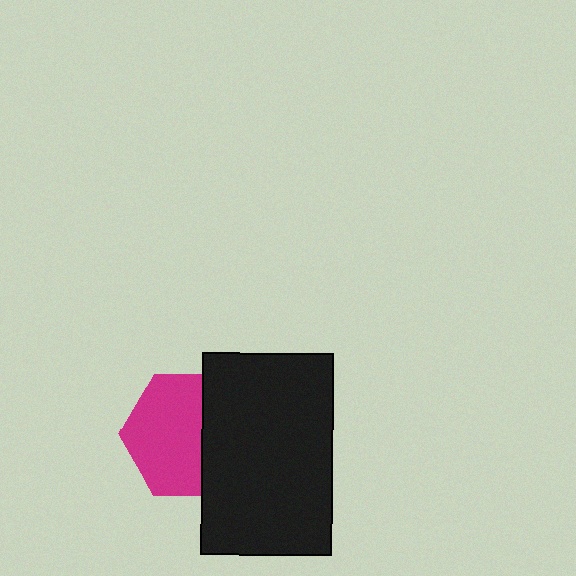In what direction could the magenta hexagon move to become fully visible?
The magenta hexagon could move left. That would shift it out from behind the black rectangle entirely.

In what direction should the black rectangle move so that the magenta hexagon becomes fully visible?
The black rectangle should move right. That is the shortest direction to clear the overlap and leave the magenta hexagon fully visible.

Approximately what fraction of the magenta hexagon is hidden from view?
Roughly 38% of the magenta hexagon is hidden behind the black rectangle.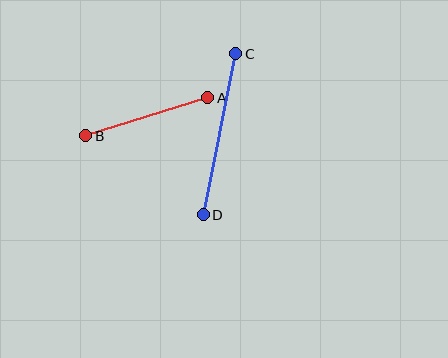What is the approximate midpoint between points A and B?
The midpoint is at approximately (147, 117) pixels.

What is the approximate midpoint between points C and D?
The midpoint is at approximately (219, 134) pixels.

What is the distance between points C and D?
The distance is approximately 165 pixels.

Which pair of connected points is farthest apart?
Points C and D are farthest apart.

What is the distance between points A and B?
The distance is approximately 128 pixels.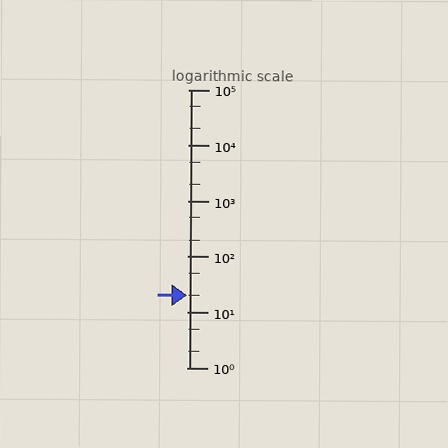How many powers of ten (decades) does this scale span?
The scale spans 5 decades, from 1 to 100000.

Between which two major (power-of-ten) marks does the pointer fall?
The pointer is between 10 and 100.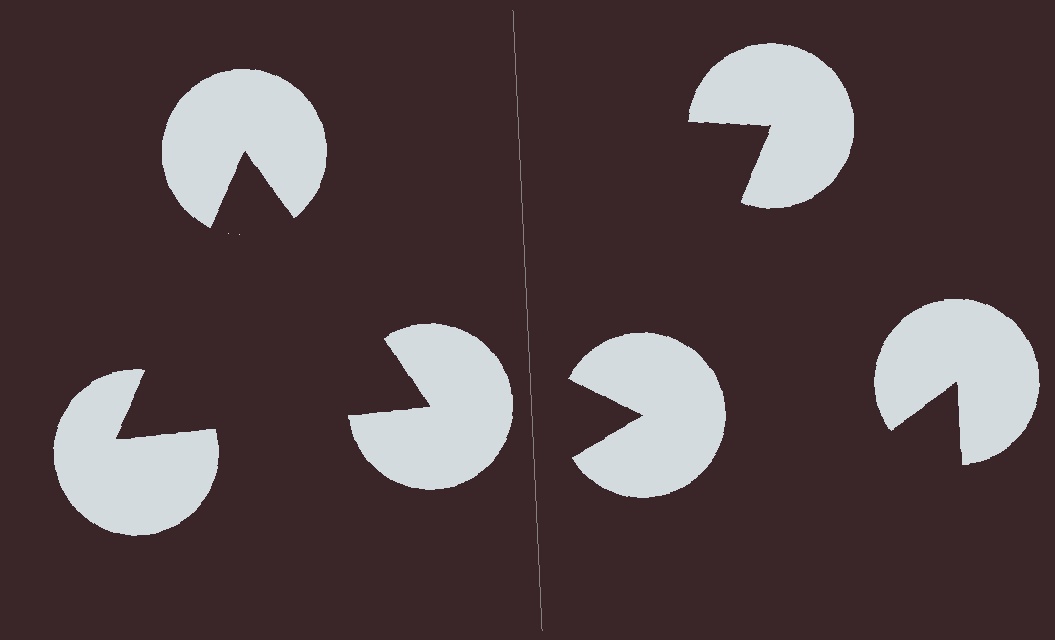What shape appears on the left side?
An illusory triangle.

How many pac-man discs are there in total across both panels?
6 — 3 on each side.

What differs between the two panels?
The pac-man discs are positioned identically on both sides; only the wedge orientations differ. On the left they align to a triangle; on the right they are misaligned.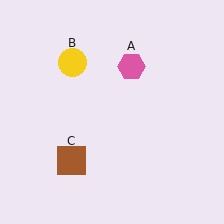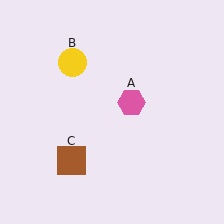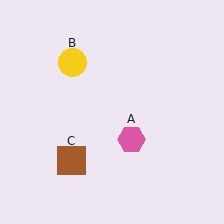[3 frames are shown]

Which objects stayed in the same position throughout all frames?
Yellow circle (object B) and brown square (object C) remained stationary.